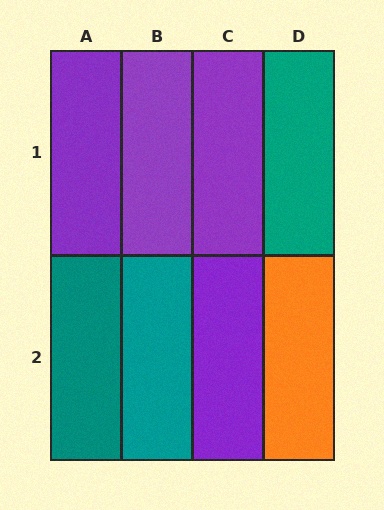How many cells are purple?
4 cells are purple.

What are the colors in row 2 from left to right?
Teal, teal, purple, orange.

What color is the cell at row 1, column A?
Purple.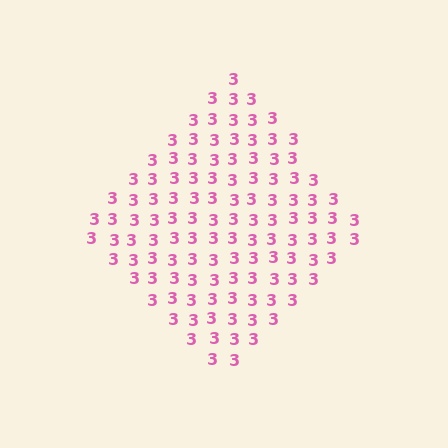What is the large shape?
The large shape is a diamond.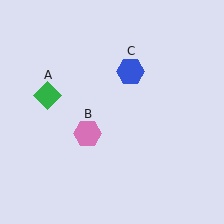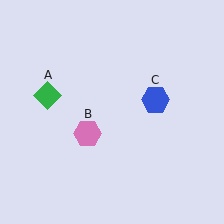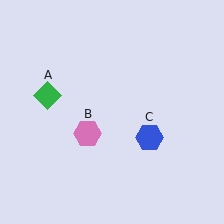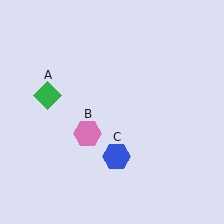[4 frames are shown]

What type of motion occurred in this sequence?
The blue hexagon (object C) rotated clockwise around the center of the scene.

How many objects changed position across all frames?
1 object changed position: blue hexagon (object C).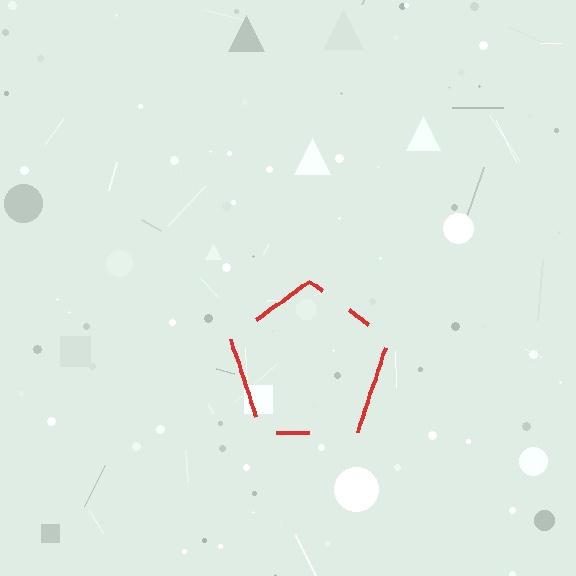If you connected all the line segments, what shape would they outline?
They would outline a pentagon.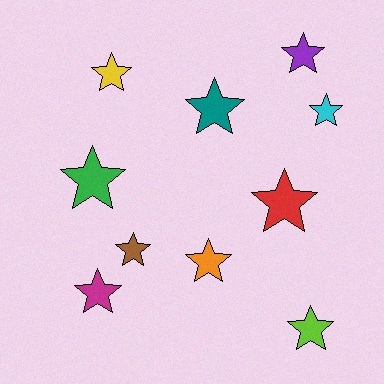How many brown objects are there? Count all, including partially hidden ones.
There is 1 brown object.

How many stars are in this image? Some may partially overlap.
There are 10 stars.